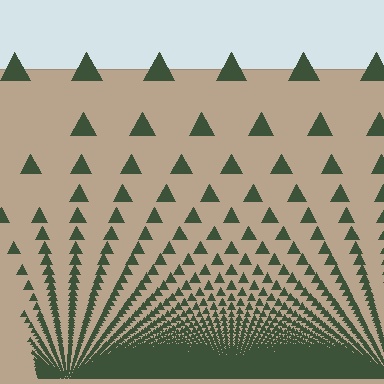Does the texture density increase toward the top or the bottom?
Density increases toward the bottom.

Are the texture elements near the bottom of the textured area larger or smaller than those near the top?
Smaller. The gradient is inverted — elements near the bottom are smaller and denser.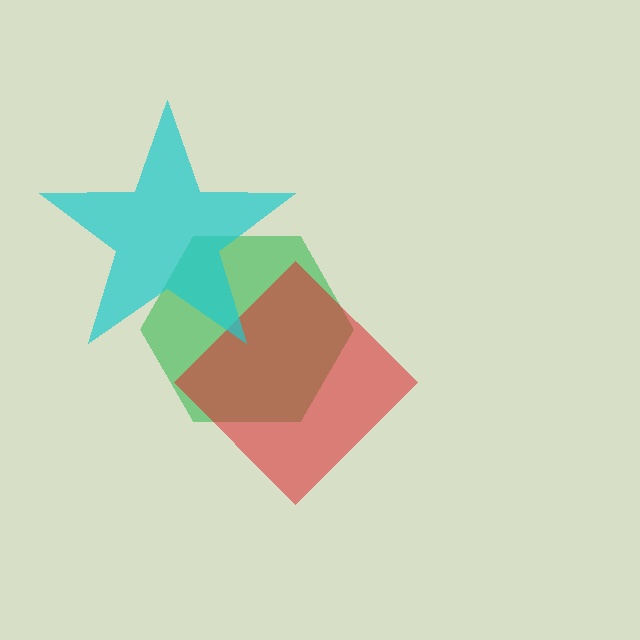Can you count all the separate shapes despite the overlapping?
Yes, there are 3 separate shapes.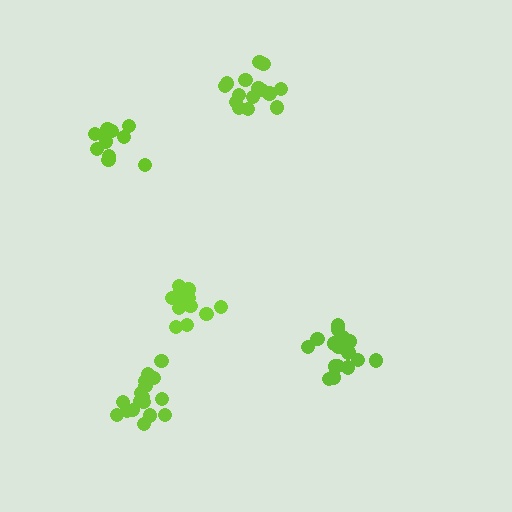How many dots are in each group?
Group 1: 11 dots, Group 2: 17 dots, Group 3: 17 dots, Group 4: 11 dots, Group 5: 15 dots (71 total).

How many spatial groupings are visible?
There are 5 spatial groupings.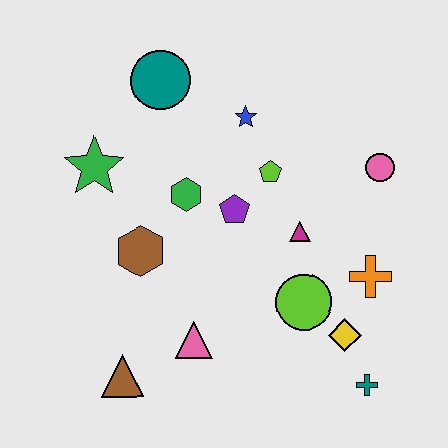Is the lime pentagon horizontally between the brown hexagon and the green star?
No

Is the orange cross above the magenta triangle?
No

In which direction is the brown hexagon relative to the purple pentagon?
The brown hexagon is to the left of the purple pentagon.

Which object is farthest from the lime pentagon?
The brown triangle is farthest from the lime pentagon.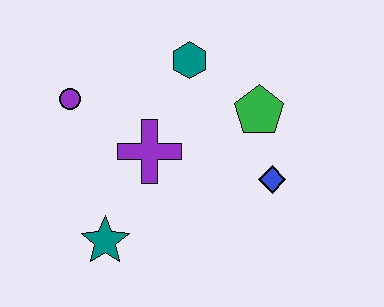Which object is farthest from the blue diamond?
The purple circle is farthest from the blue diamond.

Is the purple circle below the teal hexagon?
Yes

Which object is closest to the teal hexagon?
The green pentagon is closest to the teal hexagon.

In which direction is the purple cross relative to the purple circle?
The purple cross is to the right of the purple circle.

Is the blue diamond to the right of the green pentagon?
Yes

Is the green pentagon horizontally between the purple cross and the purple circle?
No